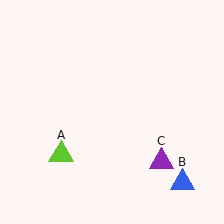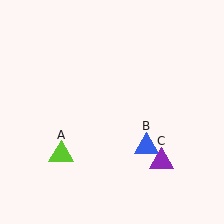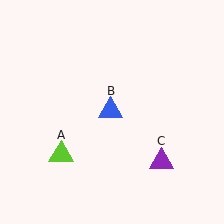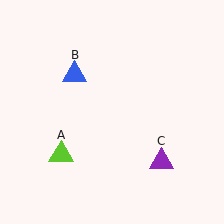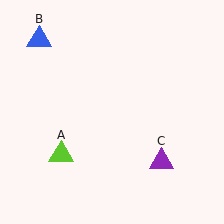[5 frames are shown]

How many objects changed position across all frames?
1 object changed position: blue triangle (object B).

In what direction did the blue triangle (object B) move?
The blue triangle (object B) moved up and to the left.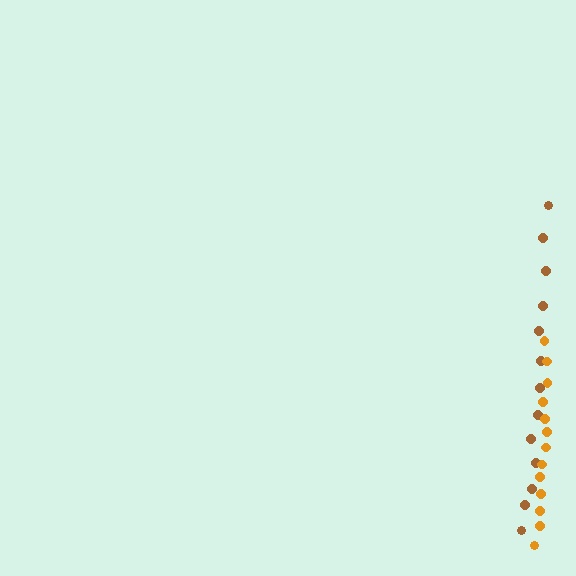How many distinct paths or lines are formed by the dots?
There are 2 distinct paths.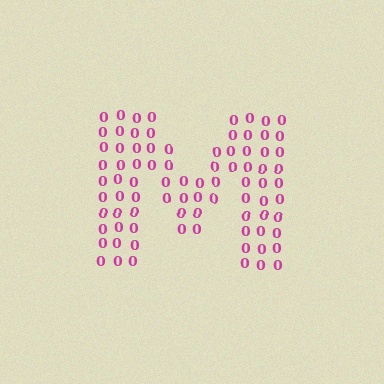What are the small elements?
The small elements are digit 0's.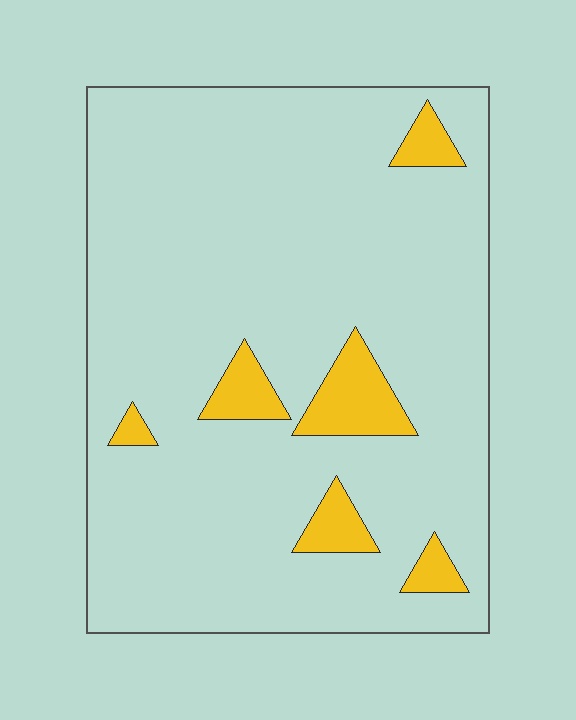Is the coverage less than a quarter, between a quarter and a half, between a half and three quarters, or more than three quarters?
Less than a quarter.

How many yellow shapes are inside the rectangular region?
6.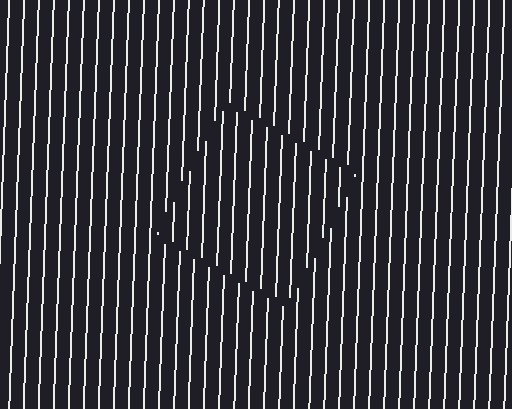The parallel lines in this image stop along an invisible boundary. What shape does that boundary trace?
An illusory square. The interior of the shape contains the same grating, shifted by half a period — the contour is defined by the phase discontinuity where line-ends from the inner and outer gratings abut.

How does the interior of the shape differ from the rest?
The interior of the shape contains the same grating, shifted by half a period — the contour is defined by the phase discontinuity where line-ends from the inner and outer gratings abut.